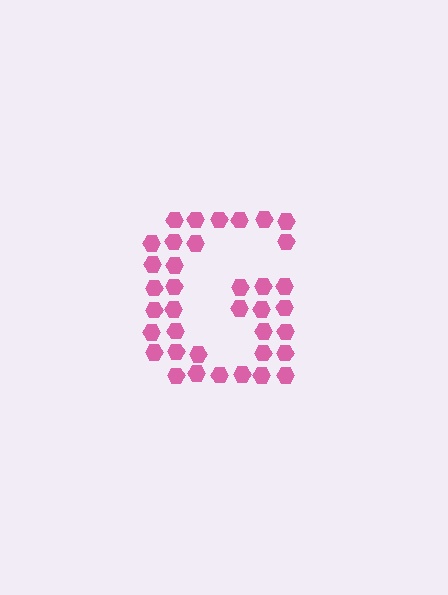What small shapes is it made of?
It is made of small hexagons.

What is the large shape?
The large shape is the letter G.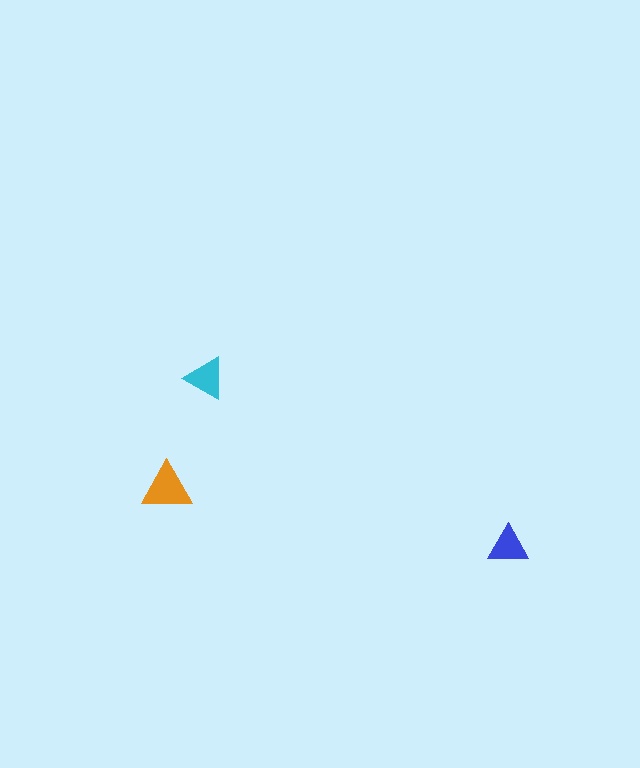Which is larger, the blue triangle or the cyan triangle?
The cyan one.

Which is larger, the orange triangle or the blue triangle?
The orange one.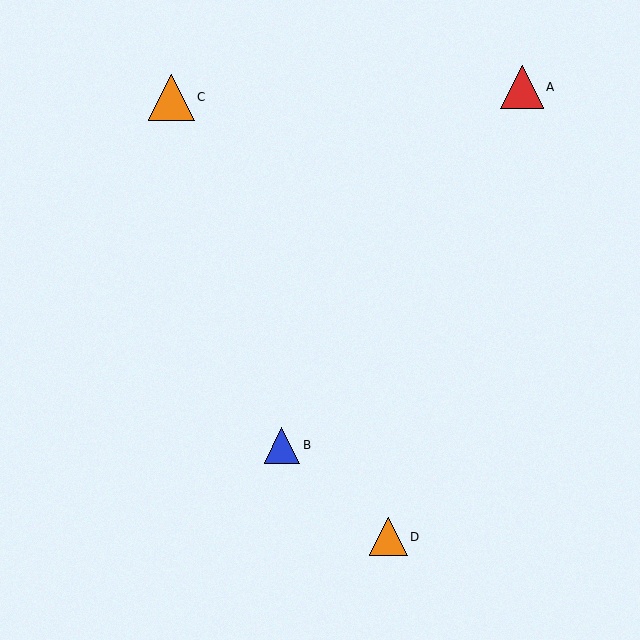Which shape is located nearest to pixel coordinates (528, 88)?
The red triangle (labeled A) at (522, 87) is nearest to that location.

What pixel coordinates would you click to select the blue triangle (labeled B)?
Click at (282, 445) to select the blue triangle B.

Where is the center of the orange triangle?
The center of the orange triangle is at (388, 537).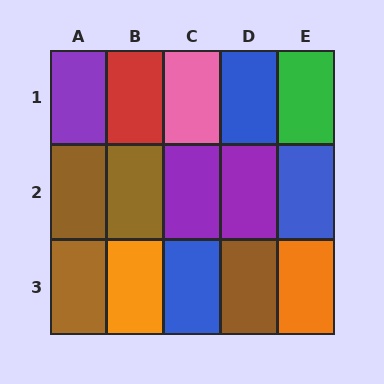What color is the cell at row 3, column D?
Brown.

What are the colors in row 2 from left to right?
Brown, brown, purple, purple, blue.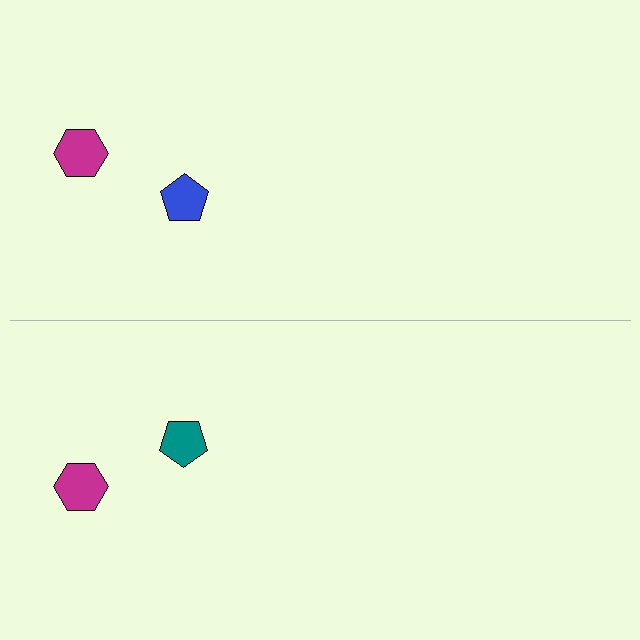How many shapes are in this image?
There are 4 shapes in this image.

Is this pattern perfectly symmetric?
No, the pattern is not perfectly symmetric. The teal pentagon on the bottom side breaks the symmetry — its mirror counterpart is blue.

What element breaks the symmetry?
The teal pentagon on the bottom side breaks the symmetry — its mirror counterpart is blue.